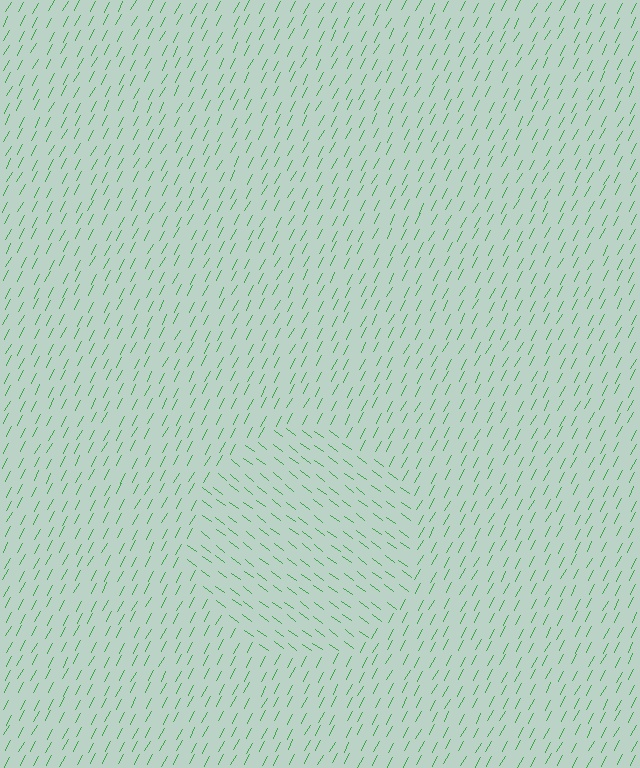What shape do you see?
I see a circle.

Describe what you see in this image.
The image is filled with small green line segments. A circle region in the image has lines oriented differently from the surrounding lines, creating a visible texture boundary.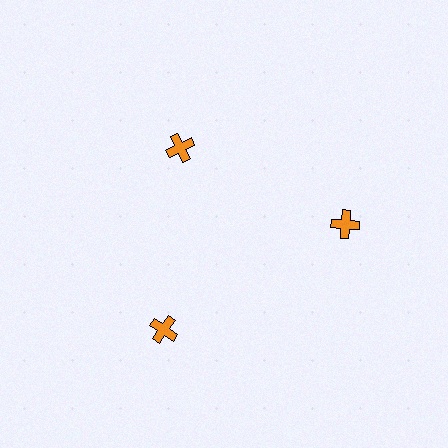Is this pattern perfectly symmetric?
No. The 3 orange crosses are arranged in a ring, but one element near the 11 o'clock position is pulled inward toward the center, breaking the 3-fold rotational symmetry.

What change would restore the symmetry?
The symmetry would be restored by moving it outward, back onto the ring so that all 3 crosses sit at equal angles and equal distance from the center.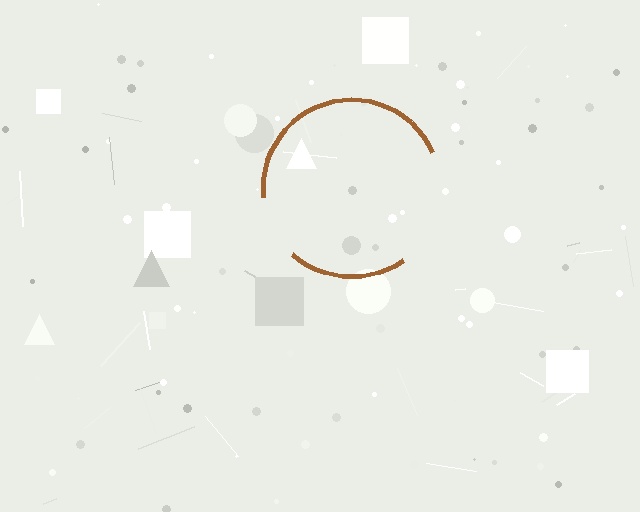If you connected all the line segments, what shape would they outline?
They would outline a circle.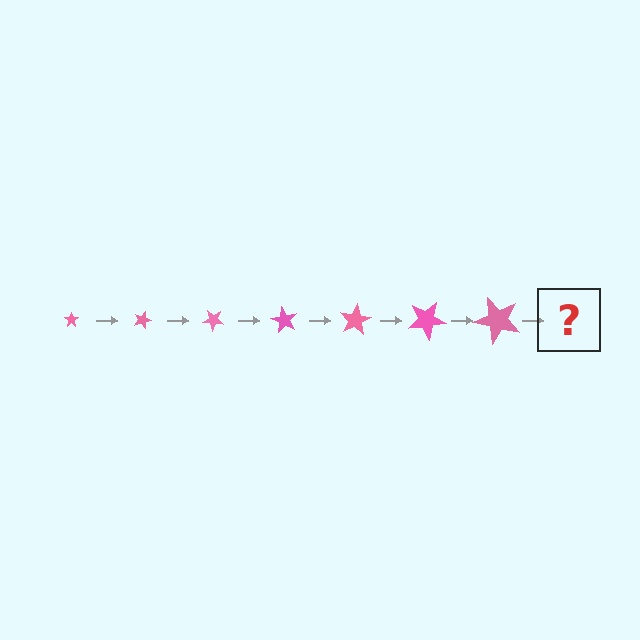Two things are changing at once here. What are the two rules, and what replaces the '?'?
The two rules are that the star grows larger each step and it rotates 20 degrees each step. The '?' should be a star, larger than the previous one and rotated 140 degrees from the start.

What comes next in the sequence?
The next element should be a star, larger than the previous one and rotated 140 degrees from the start.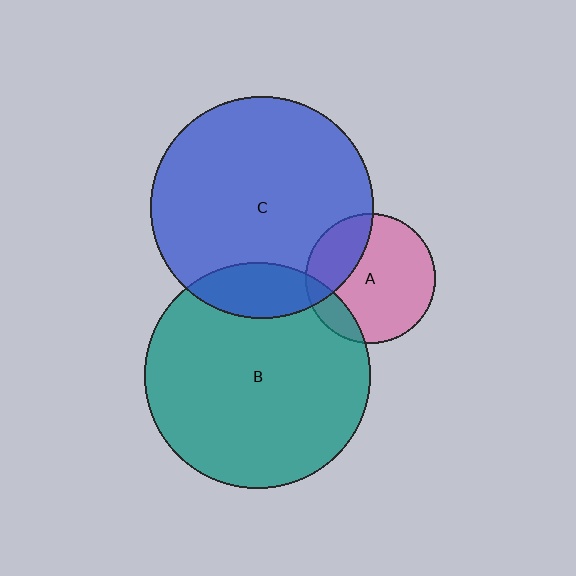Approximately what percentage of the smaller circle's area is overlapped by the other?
Approximately 15%.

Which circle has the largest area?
Circle B (teal).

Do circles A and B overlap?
Yes.